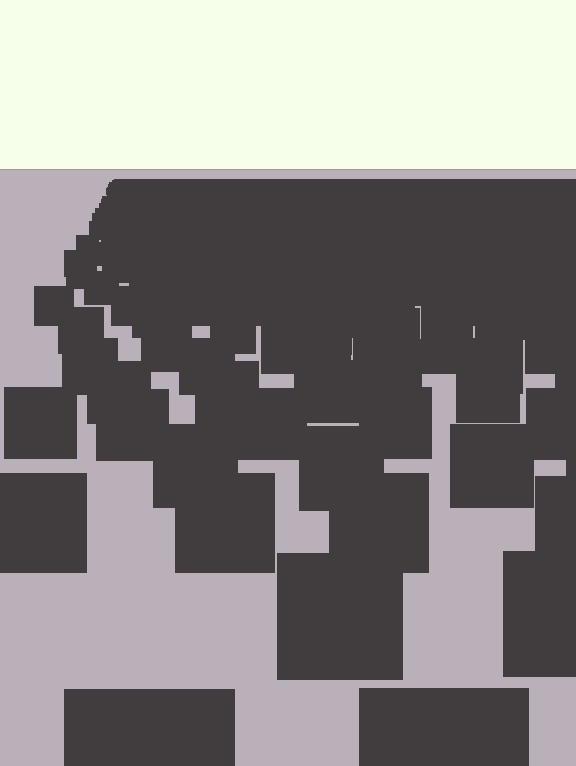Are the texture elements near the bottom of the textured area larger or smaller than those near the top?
Larger. Near the bottom, elements are closer to the viewer and appear at a bigger on-screen size.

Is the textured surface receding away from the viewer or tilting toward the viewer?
The surface is receding away from the viewer. Texture elements get smaller and denser toward the top.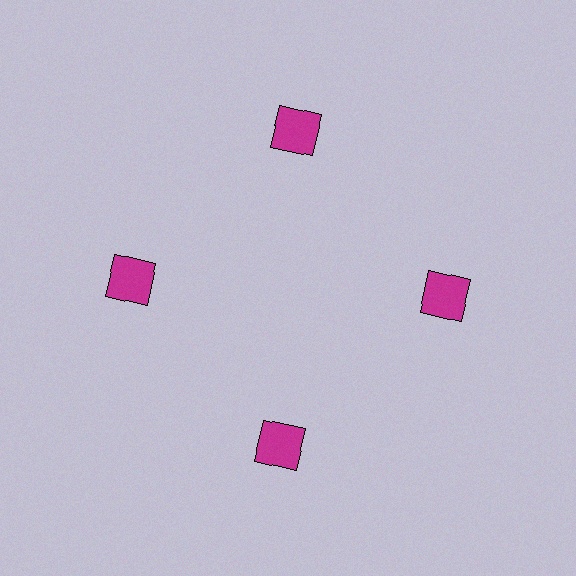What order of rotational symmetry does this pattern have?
This pattern has 4-fold rotational symmetry.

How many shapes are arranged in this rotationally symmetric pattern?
There are 4 shapes, arranged in 4 groups of 1.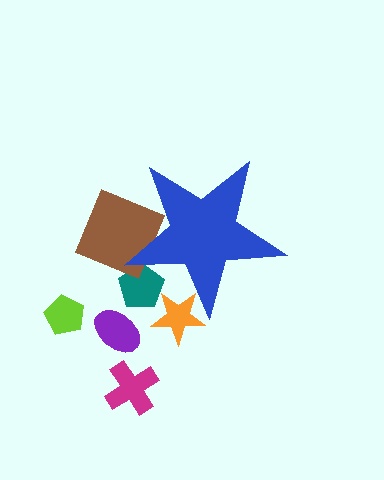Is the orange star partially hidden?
Yes, the orange star is partially hidden behind the blue star.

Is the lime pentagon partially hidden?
No, the lime pentagon is fully visible.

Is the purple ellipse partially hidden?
No, the purple ellipse is fully visible.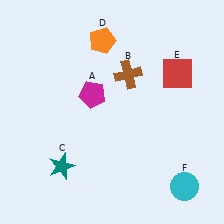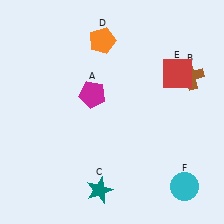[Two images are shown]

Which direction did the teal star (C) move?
The teal star (C) moved right.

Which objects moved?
The objects that moved are: the brown cross (B), the teal star (C).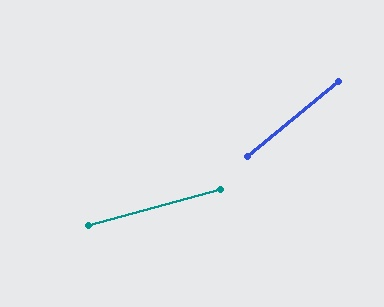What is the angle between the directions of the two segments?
Approximately 25 degrees.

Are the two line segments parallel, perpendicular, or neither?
Neither parallel nor perpendicular — they differ by about 25°.